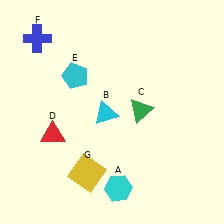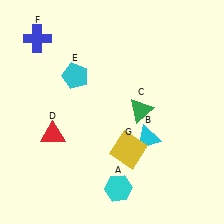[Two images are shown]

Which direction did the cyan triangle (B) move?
The cyan triangle (B) moved right.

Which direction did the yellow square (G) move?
The yellow square (G) moved right.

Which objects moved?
The objects that moved are: the cyan triangle (B), the yellow square (G).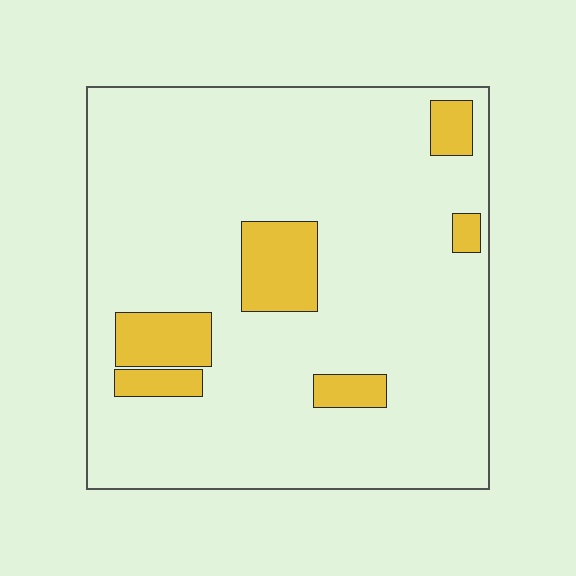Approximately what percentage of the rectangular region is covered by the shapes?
Approximately 15%.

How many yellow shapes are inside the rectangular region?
6.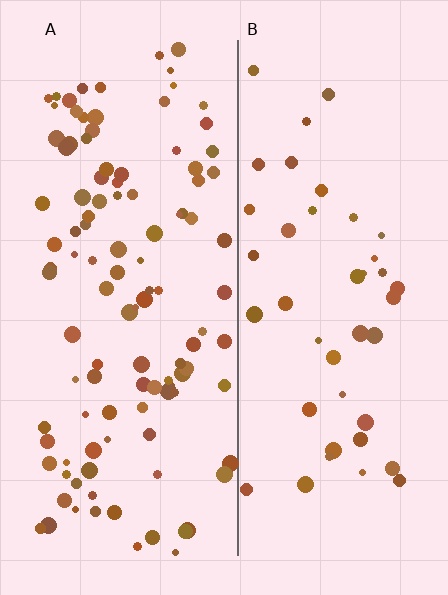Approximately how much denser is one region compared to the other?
Approximately 2.6× — region A over region B.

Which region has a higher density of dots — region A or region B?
A (the left).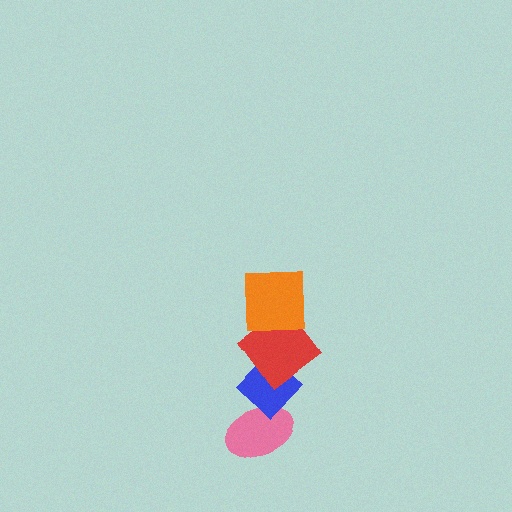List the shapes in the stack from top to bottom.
From top to bottom: the orange square, the red diamond, the blue diamond, the pink ellipse.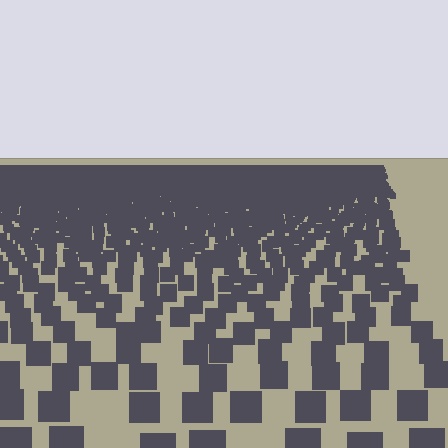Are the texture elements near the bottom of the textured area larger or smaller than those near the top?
Larger. Near the bottom, elements are closer to the viewer and appear at a bigger on-screen size.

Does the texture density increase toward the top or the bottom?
Density increases toward the top.